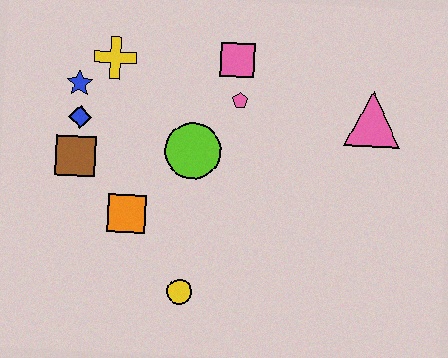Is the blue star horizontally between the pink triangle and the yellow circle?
No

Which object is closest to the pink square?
The pink pentagon is closest to the pink square.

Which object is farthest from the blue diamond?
The pink triangle is farthest from the blue diamond.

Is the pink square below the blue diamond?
No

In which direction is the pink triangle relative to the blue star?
The pink triangle is to the right of the blue star.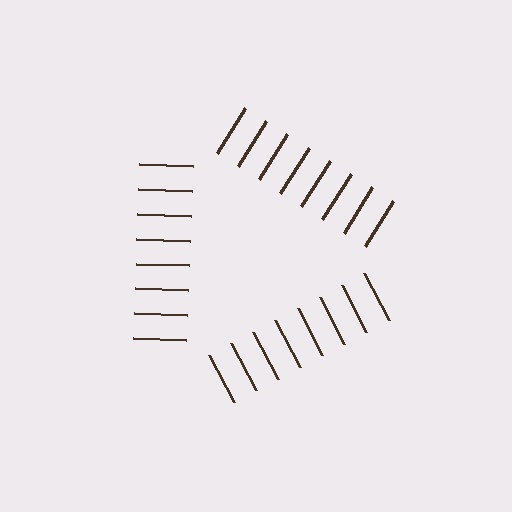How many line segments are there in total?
24 — 8 along each of the 3 edges.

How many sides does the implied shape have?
3 sides — the line-ends trace a triangle.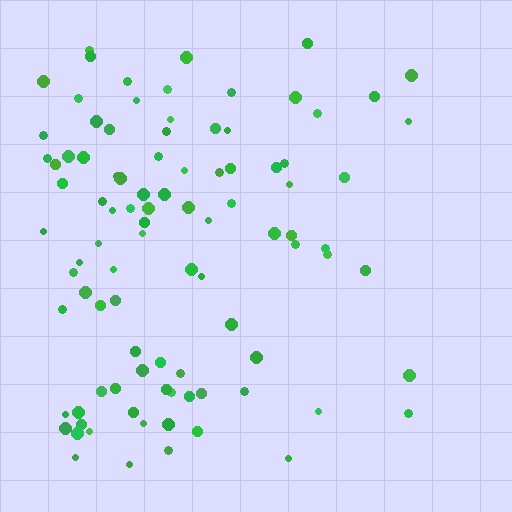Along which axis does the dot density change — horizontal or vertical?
Horizontal.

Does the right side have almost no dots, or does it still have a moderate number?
Still a moderate number, just noticeably fewer than the left.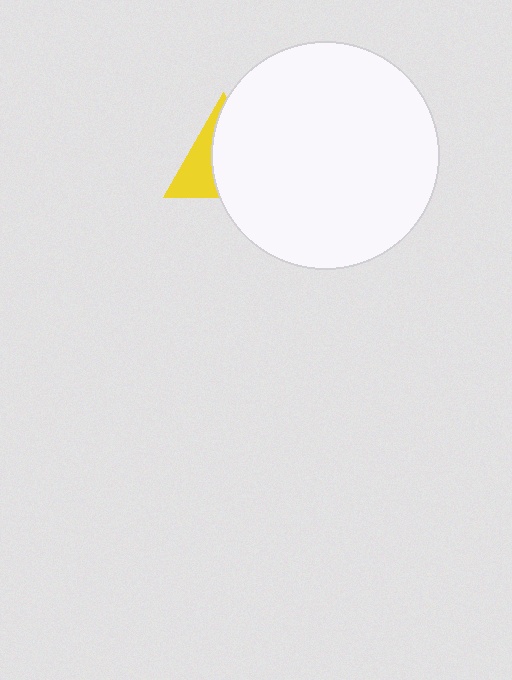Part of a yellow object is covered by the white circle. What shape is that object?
It is a triangle.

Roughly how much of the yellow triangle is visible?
A small part of it is visible (roughly 37%).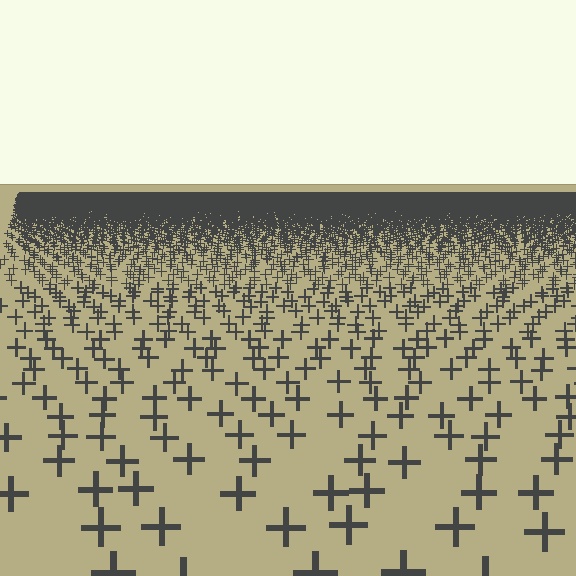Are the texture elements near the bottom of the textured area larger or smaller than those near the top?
Larger. Near the bottom, elements are closer to the viewer and appear at a bigger on-screen size.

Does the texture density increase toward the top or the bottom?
Density increases toward the top.